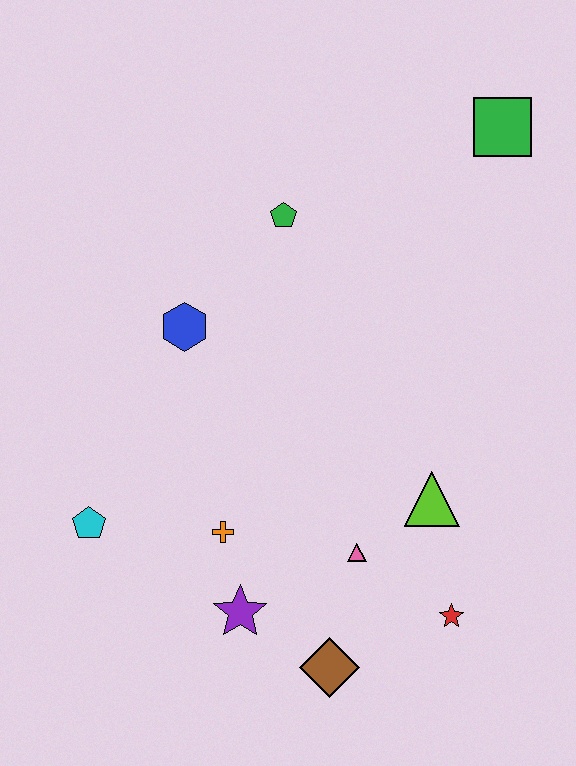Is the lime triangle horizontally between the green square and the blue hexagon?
Yes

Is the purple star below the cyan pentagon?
Yes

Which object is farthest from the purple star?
The green square is farthest from the purple star.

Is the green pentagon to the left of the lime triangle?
Yes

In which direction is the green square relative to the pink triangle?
The green square is above the pink triangle.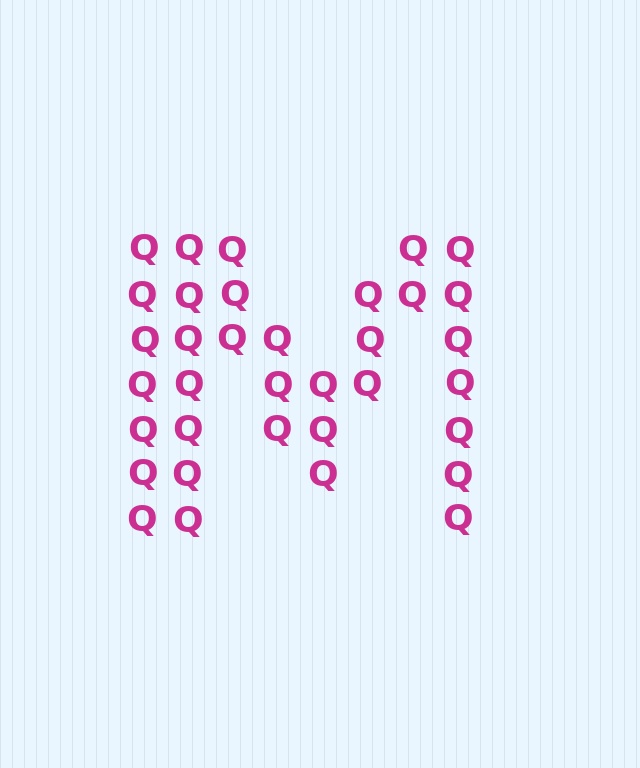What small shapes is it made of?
It is made of small letter Q's.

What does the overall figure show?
The overall figure shows the letter M.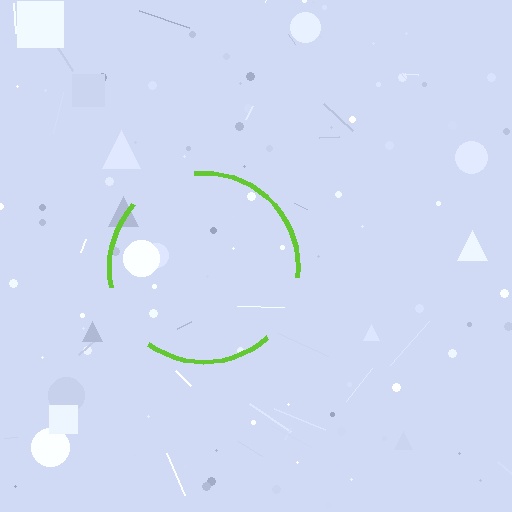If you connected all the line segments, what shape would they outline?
They would outline a circle.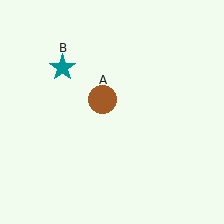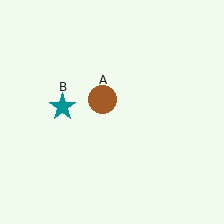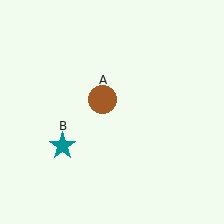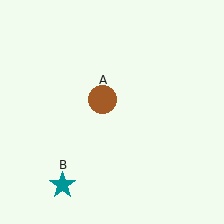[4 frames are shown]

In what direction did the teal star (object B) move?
The teal star (object B) moved down.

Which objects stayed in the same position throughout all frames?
Brown circle (object A) remained stationary.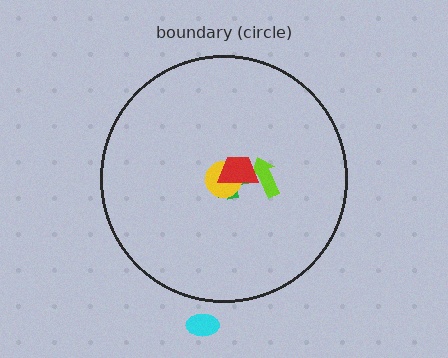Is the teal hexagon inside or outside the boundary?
Inside.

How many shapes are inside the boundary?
5 inside, 1 outside.